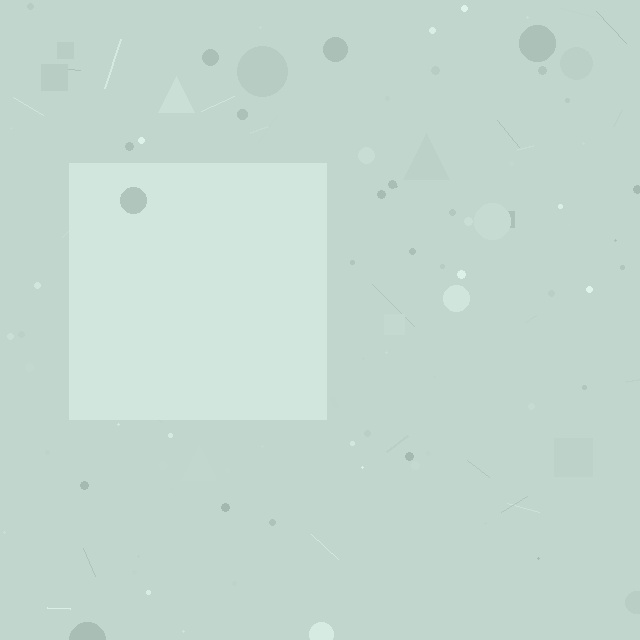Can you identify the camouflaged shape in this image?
The camouflaged shape is a square.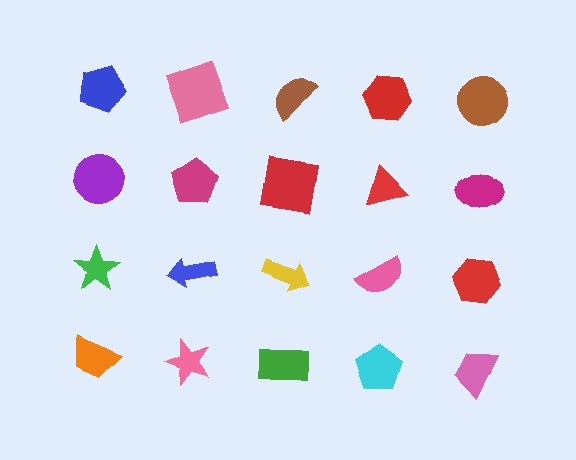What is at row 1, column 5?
A brown circle.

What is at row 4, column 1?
An orange trapezoid.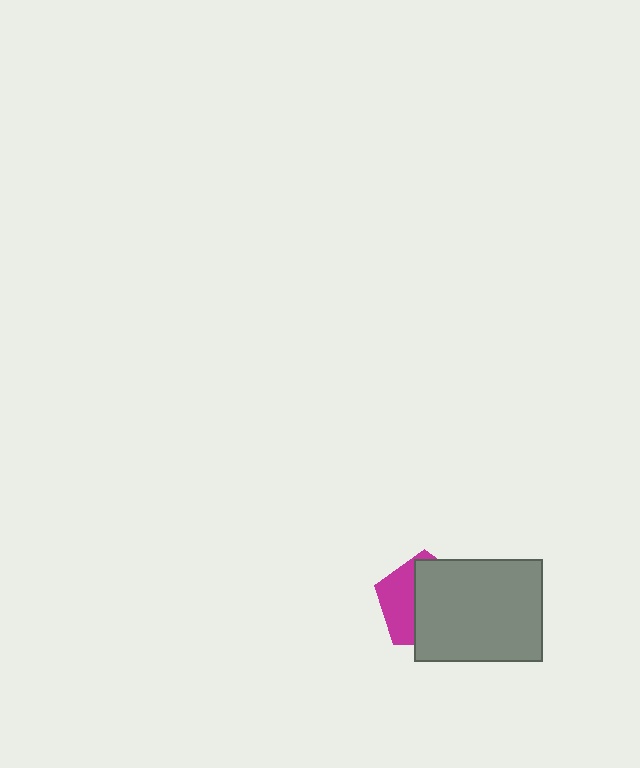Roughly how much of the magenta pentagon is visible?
A small part of it is visible (roughly 37%).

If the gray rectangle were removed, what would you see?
You would see the complete magenta pentagon.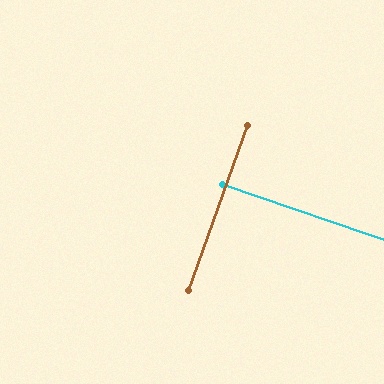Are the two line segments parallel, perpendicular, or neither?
Perpendicular — they meet at approximately 90°.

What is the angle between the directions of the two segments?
Approximately 90 degrees.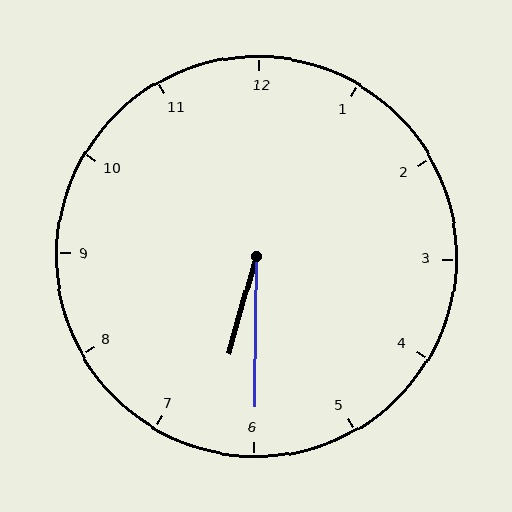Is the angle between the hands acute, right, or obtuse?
It is acute.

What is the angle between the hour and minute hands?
Approximately 15 degrees.